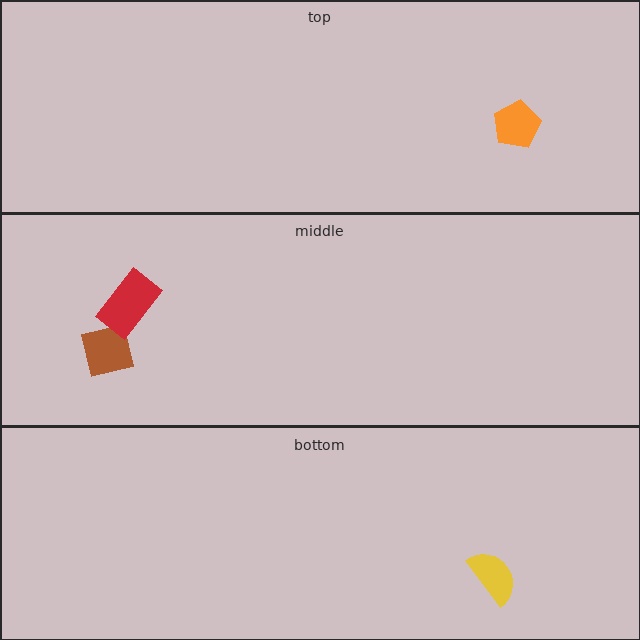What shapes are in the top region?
The orange pentagon.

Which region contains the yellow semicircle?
The bottom region.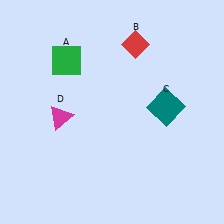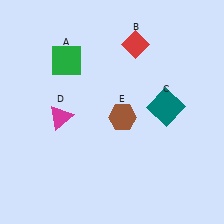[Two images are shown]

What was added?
A brown hexagon (E) was added in Image 2.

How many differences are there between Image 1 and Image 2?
There is 1 difference between the two images.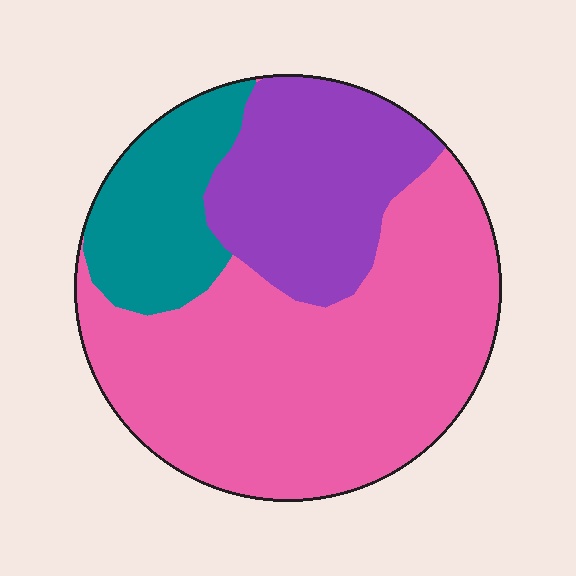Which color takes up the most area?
Pink, at roughly 60%.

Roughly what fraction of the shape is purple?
Purple takes up between a sixth and a third of the shape.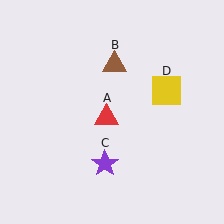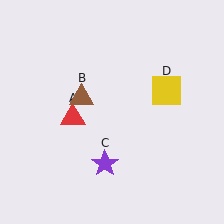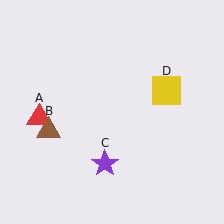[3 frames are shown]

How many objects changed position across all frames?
2 objects changed position: red triangle (object A), brown triangle (object B).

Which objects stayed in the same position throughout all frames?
Purple star (object C) and yellow square (object D) remained stationary.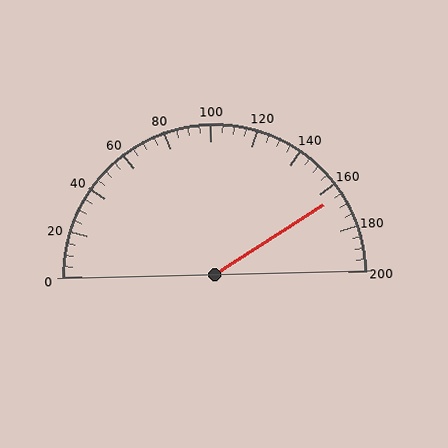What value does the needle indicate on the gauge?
The needle indicates approximately 165.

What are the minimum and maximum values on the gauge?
The gauge ranges from 0 to 200.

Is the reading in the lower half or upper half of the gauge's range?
The reading is in the upper half of the range (0 to 200).